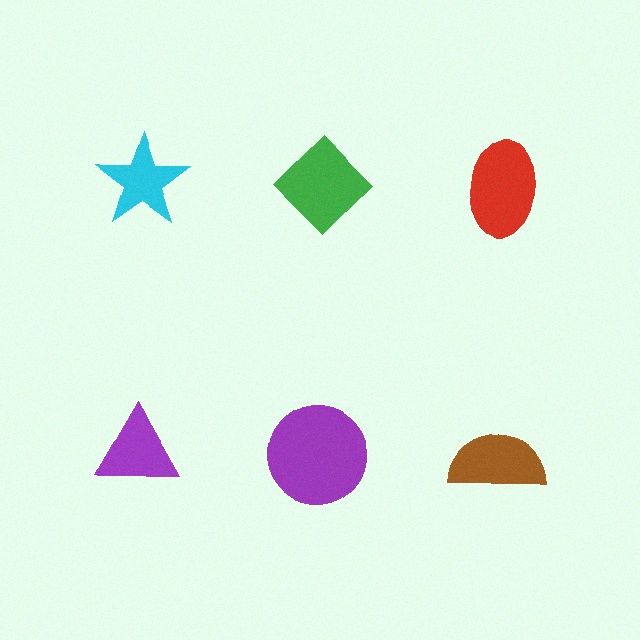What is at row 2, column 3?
A brown semicircle.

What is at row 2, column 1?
A purple triangle.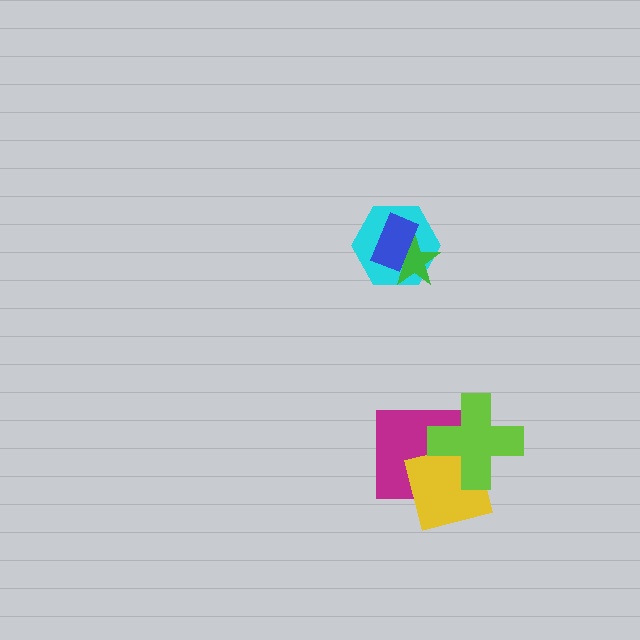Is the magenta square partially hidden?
Yes, it is partially covered by another shape.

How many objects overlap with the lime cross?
2 objects overlap with the lime cross.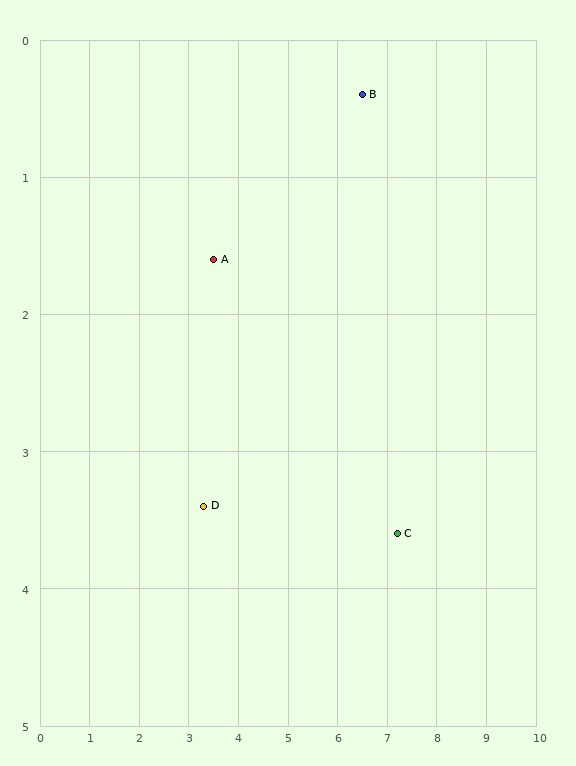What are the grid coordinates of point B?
Point B is at approximately (6.5, 0.4).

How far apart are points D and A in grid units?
Points D and A are about 1.8 grid units apart.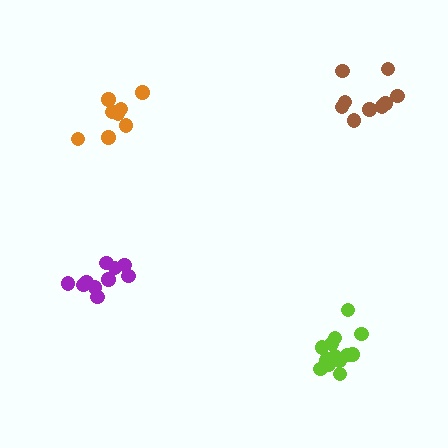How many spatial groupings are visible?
There are 4 spatial groupings.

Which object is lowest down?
The lime cluster is bottommost.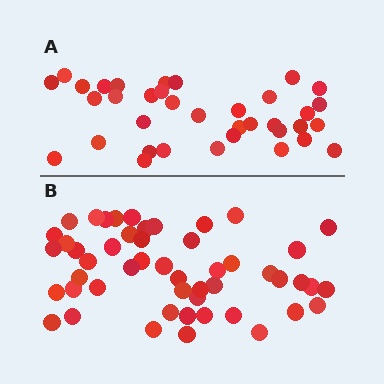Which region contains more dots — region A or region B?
Region B (the bottom region) has more dots.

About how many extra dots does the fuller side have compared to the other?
Region B has approximately 15 more dots than region A.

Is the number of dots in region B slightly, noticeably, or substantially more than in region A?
Region B has noticeably more, but not dramatically so. The ratio is roughly 1.4 to 1.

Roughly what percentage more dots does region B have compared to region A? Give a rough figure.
About 40% more.